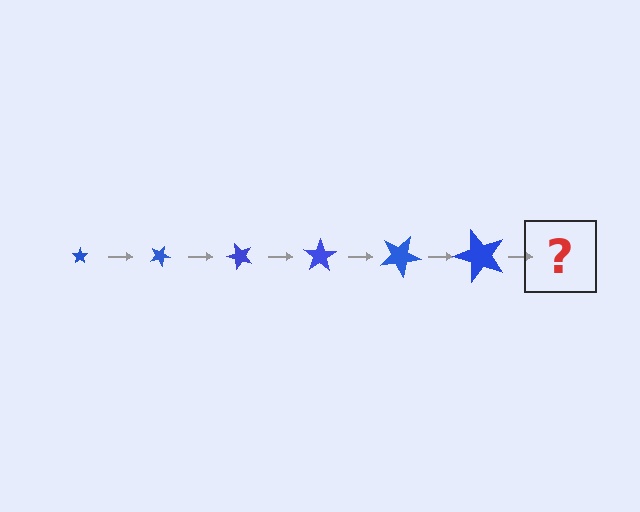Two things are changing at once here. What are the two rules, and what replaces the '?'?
The two rules are that the star grows larger each step and it rotates 25 degrees each step. The '?' should be a star, larger than the previous one and rotated 150 degrees from the start.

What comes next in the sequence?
The next element should be a star, larger than the previous one and rotated 150 degrees from the start.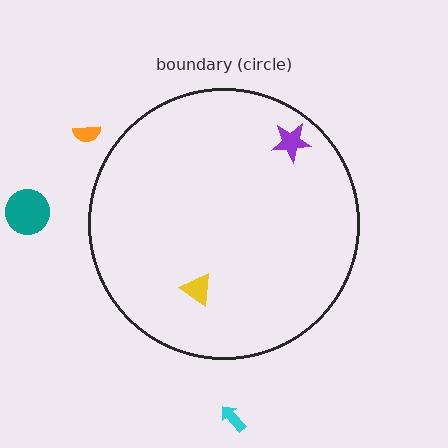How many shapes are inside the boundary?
2 inside, 3 outside.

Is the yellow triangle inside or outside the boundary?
Inside.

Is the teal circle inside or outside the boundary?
Outside.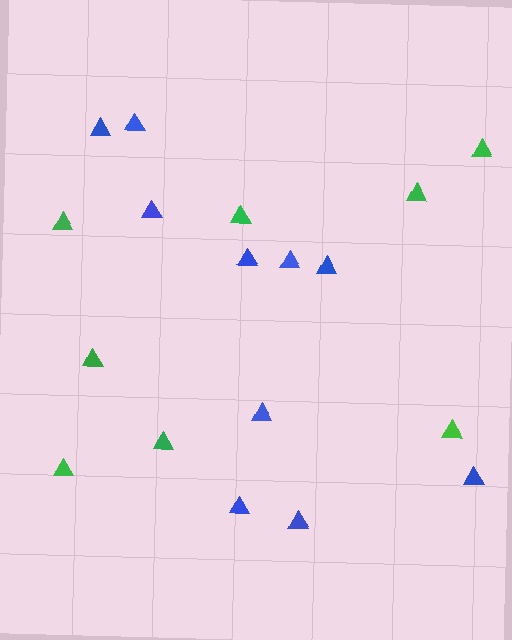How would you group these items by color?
There are 2 groups: one group of green triangles (8) and one group of blue triangles (10).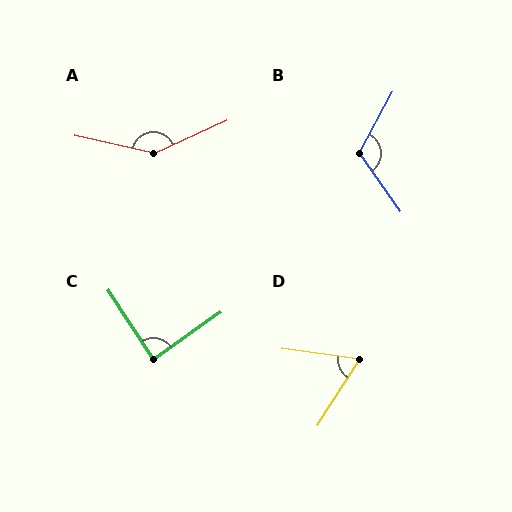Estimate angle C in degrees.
Approximately 88 degrees.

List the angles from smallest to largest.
D (65°), C (88°), B (116°), A (143°).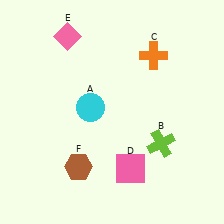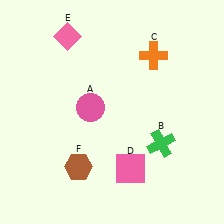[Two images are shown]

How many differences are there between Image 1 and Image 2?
There are 2 differences between the two images.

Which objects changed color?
A changed from cyan to pink. B changed from lime to green.